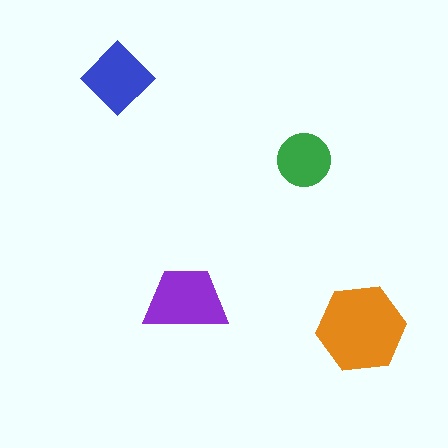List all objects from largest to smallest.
The orange hexagon, the purple trapezoid, the blue diamond, the green circle.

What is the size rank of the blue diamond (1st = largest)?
3rd.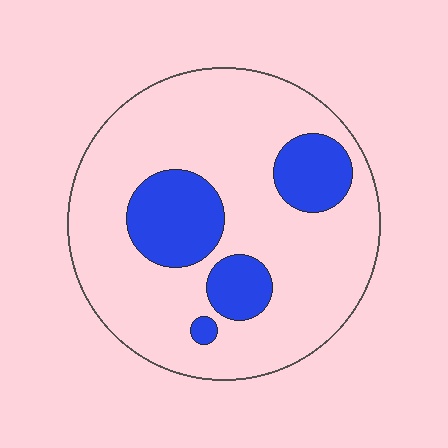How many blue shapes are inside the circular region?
4.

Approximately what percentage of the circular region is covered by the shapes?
Approximately 20%.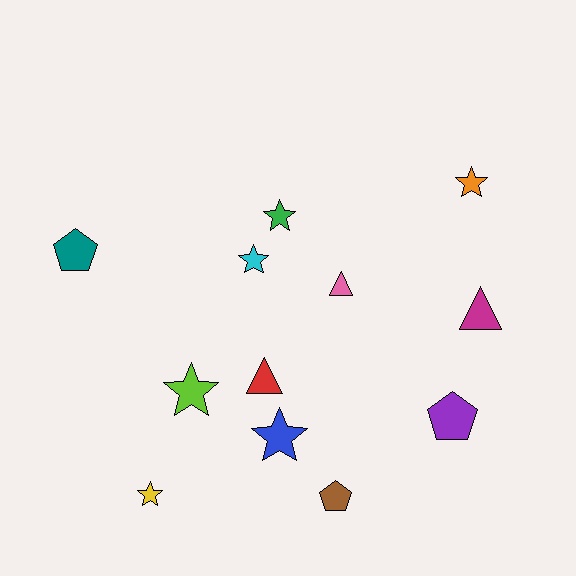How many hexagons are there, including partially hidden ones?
There are no hexagons.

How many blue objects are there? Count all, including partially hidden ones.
There is 1 blue object.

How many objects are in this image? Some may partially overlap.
There are 12 objects.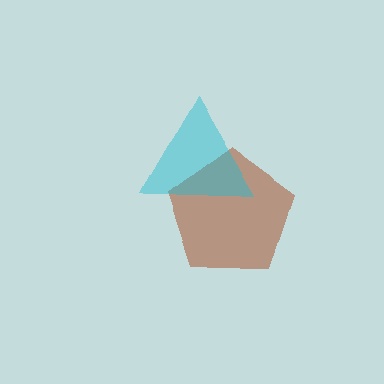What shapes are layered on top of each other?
The layered shapes are: a brown pentagon, a cyan triangle.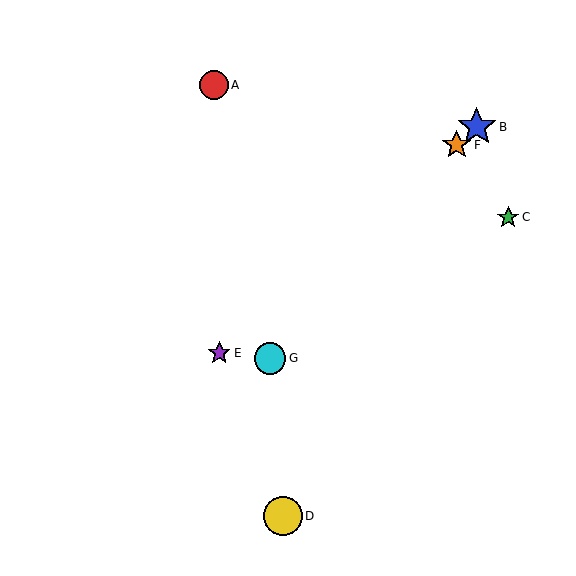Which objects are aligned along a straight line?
Objects B, E, F are aligned along a straight line.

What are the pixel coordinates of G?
Object G is at (270, 358).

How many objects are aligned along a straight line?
3 objects (B, E, F) are aligned along a straight line.